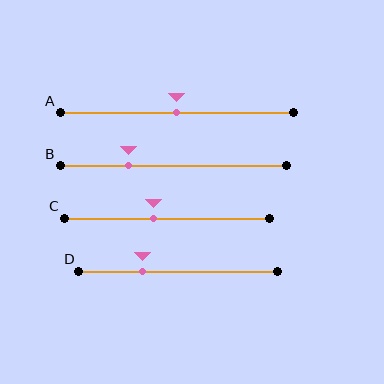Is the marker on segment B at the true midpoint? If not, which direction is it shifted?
No, the marker on segment B is shifted to the left by about 20% of the segment length.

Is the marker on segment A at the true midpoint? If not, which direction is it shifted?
Yes, the marker on segment A is at the true midpoint.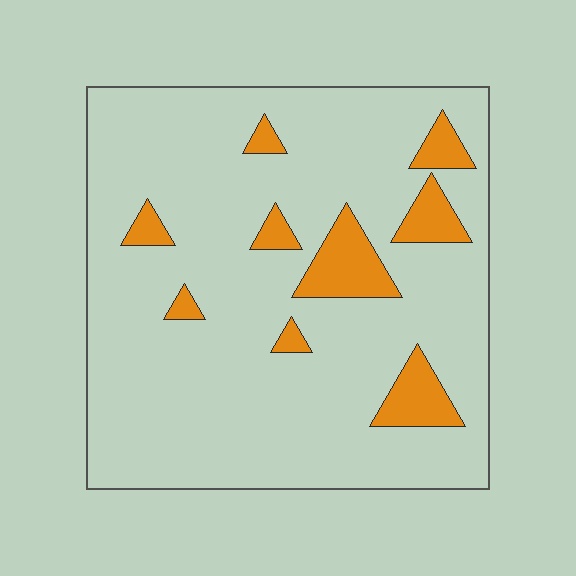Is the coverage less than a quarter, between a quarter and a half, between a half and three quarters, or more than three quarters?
Less than a quarter.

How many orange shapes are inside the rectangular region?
9.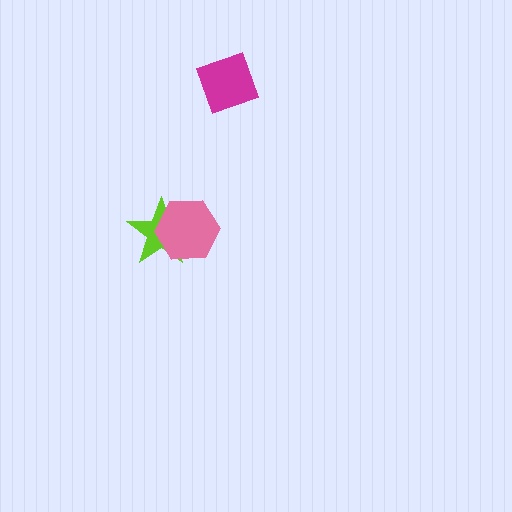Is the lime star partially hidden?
Yes, it is partially covered by another shape.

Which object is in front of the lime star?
The pink hexagon is in front of the lime star.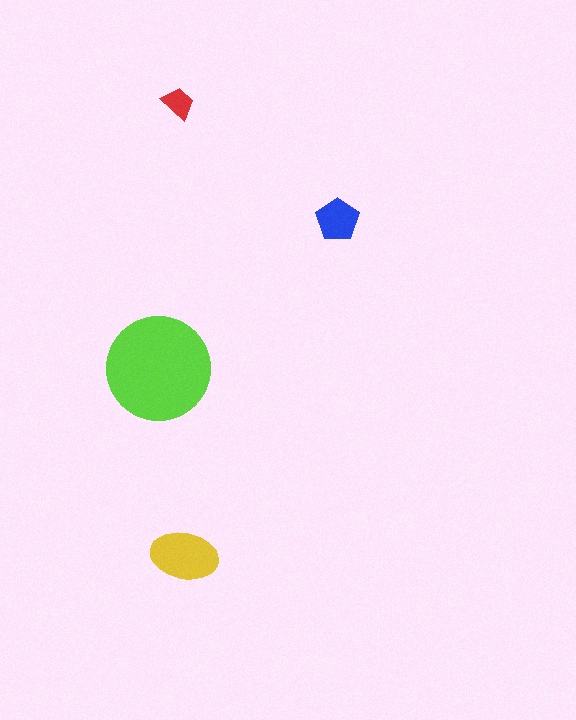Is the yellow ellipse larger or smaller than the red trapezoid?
Larger.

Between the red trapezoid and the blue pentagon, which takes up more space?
The blue pentagon.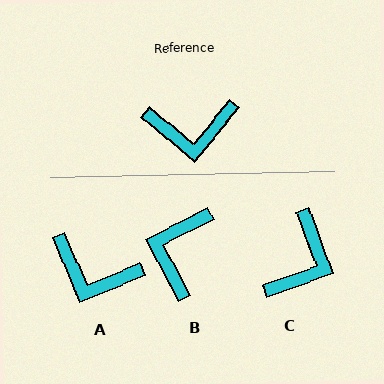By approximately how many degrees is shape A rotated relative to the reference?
Approximately 28 degrees clockwise.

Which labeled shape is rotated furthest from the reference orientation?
B, about 113 degrees away.